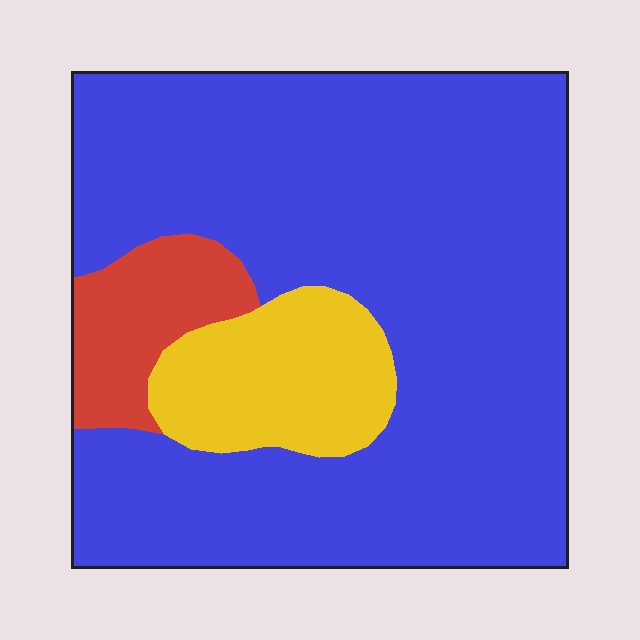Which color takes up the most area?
Blue, at roughly 80%.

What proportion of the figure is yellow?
Yellow takes up about one eighth (1/8) of the figure.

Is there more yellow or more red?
Yellow.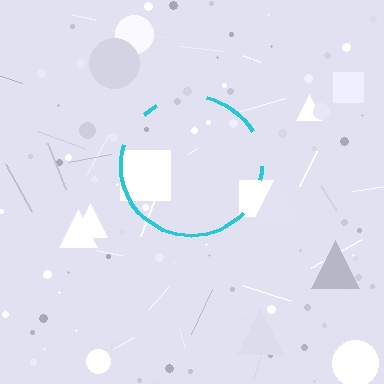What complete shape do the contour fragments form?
The contour fragments form a circle.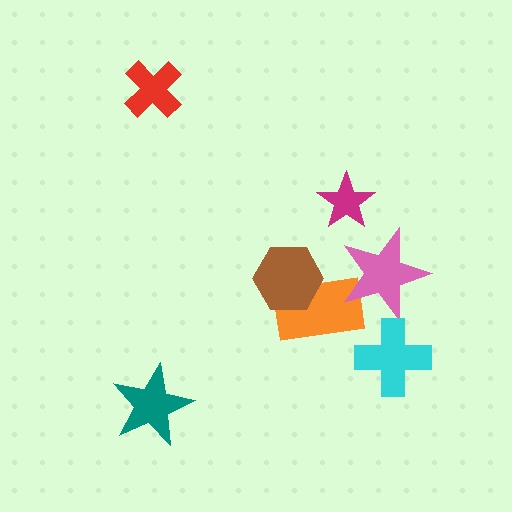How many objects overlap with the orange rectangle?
2 objects overlap with the orange rectangle.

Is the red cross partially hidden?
No, no other shape covers it.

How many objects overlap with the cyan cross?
0 objects overlap with the cyan cross.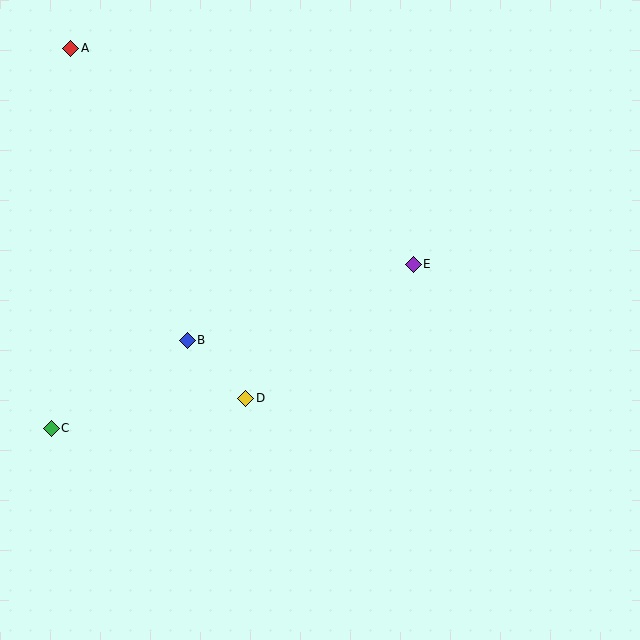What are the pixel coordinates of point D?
Point D is at (246, 398).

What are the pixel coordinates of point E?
Point E is at (413, 264).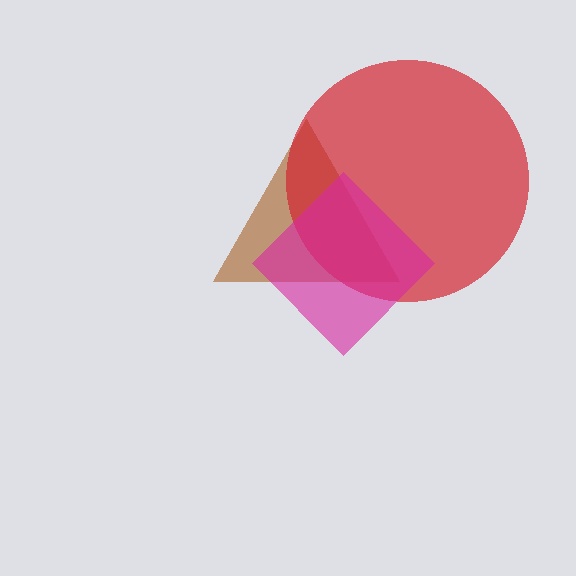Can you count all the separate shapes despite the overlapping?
Yes, there are 3 separate shapes.